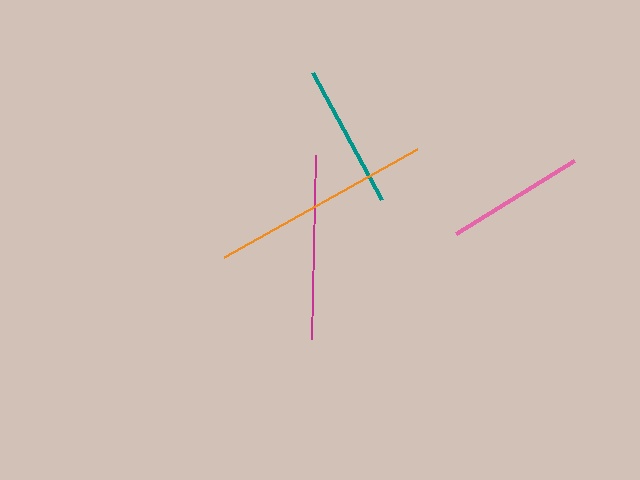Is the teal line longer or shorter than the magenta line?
The magenta line is longer than the teal line.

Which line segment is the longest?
The orange line is the longest at approximately 220 pixels.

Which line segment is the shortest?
The pink line is the shortest at approximately 139 pixels.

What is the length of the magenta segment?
The magenta segment is approximately 184 pixels long.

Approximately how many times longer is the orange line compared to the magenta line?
The orange line is approximately 1.2 times the length of the magenta line.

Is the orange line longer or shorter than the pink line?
The orange line is longer than the pink line.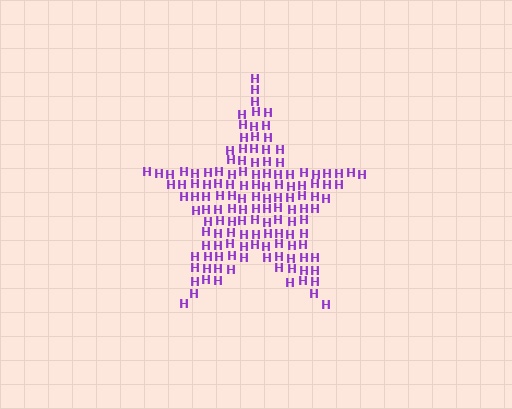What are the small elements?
The small elements are letter H's.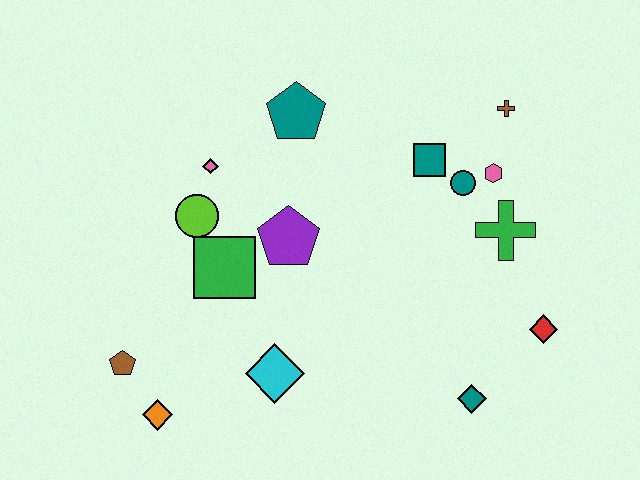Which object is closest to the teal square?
The teal circle is closest to the teal square.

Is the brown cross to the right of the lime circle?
Yes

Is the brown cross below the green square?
No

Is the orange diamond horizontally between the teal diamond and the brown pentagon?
Yes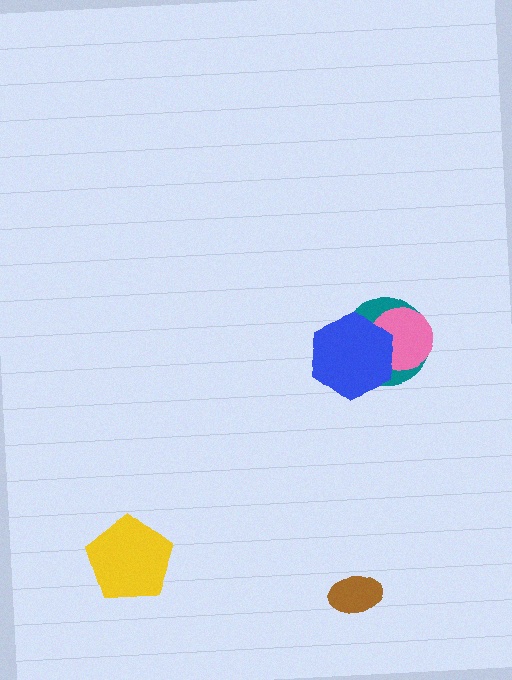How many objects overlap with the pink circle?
2 objects overlap with the pink circle.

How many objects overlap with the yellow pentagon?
0 objects overlap with the yellow pentagon.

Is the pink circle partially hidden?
Yes, it is partially covered by another shape.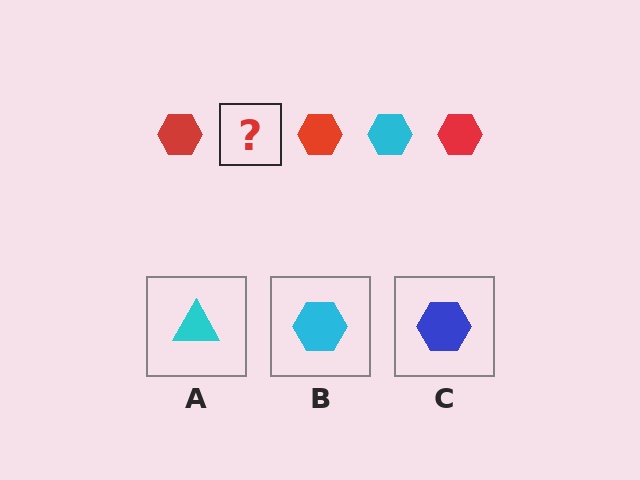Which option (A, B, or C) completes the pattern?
B.